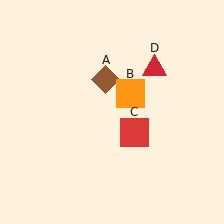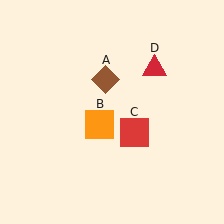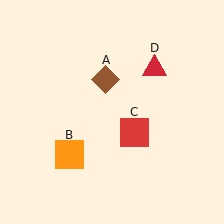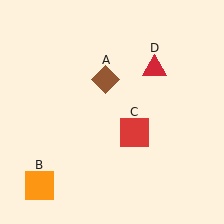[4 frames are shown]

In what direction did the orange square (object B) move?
The orange square (object B) moved down and to the left.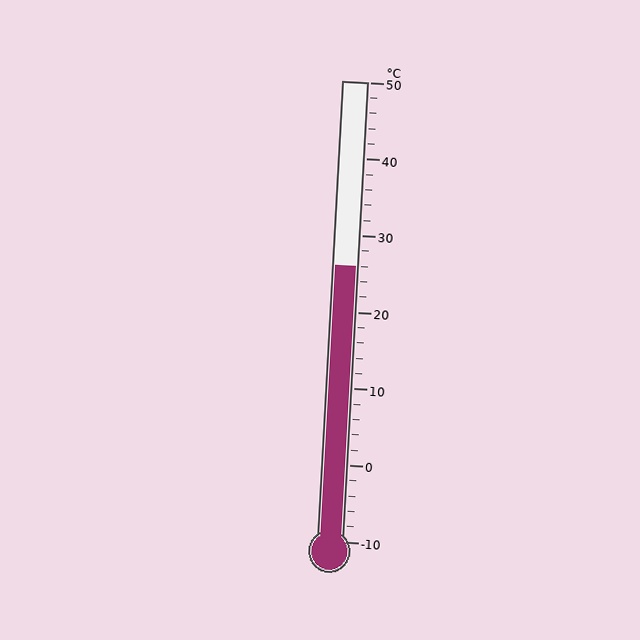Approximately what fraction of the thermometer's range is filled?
The thermometer is filled to approximately 60% of its range.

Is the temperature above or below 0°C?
The temperature is above 0°C.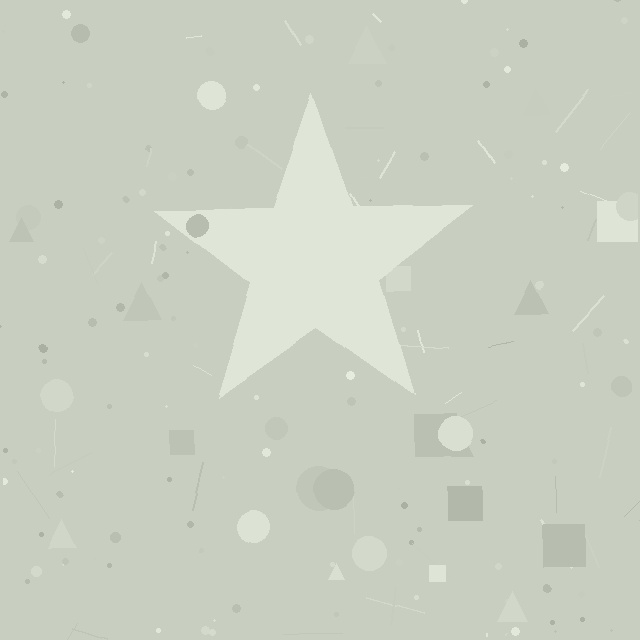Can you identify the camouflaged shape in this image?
The camouflaged shape is a star.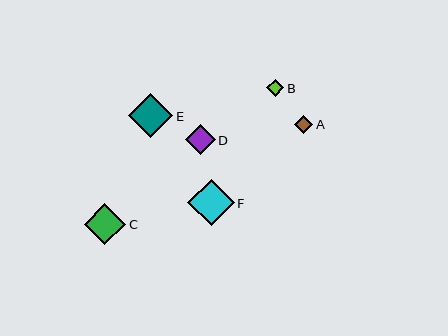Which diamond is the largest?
Diamond F is the largest with a size of approximately 46 pixels.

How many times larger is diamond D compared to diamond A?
Diamond D is approximately 1.6 times the size of diamond A.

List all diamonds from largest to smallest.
From largest to smallest: F, E, C, D, A, B.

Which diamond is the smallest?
Diamond B is the smallest with a size of approximately 17 pixels.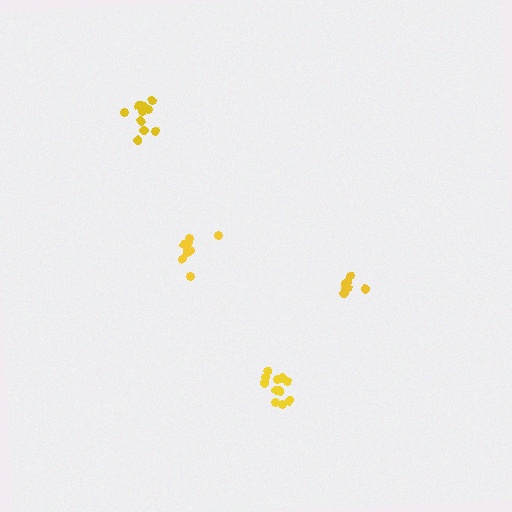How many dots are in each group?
Group 1: 7 dots, Group 2: 11 dots, Group 3: 9 dots, Group 4: 11 dots (38 total).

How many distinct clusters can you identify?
There are 4 distinct clusters.